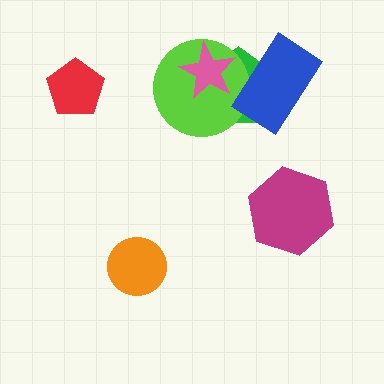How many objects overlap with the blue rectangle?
2 objects overlap with the blue rectangle.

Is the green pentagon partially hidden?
Yes, it is partially covered by another shape.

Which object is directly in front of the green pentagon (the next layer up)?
The lime circle is directly in front of the green pentagon.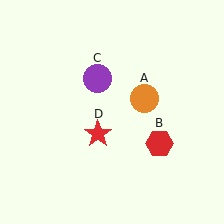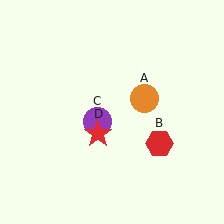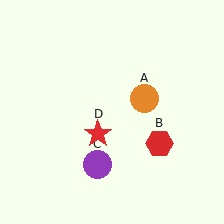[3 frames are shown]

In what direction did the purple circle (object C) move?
The purple circle (object C) moved down.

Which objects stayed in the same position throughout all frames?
Orange circle (object A) and red hexagon (object B) and red star (object D) remained stationary.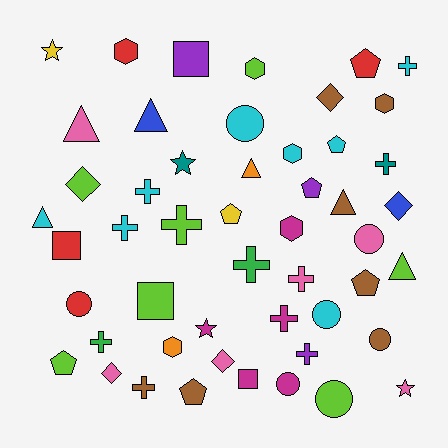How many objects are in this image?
There are 50 objects.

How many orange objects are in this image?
There are 2 orange objects.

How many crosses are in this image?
There are 11 crosses.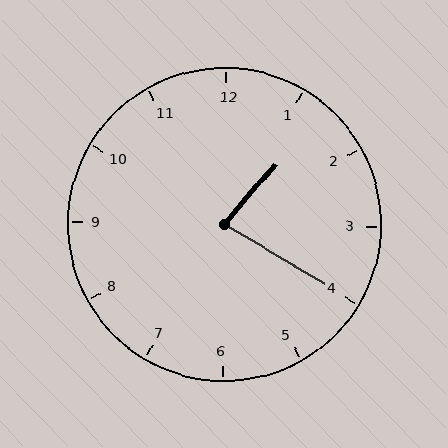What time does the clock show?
1:20.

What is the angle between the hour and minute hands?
Approximately 80 degrees.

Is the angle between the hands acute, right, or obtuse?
It is acute.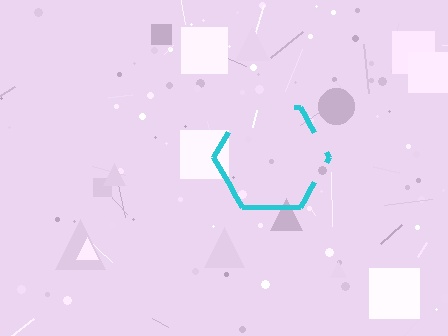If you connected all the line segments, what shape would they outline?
They would outline a hexagon.